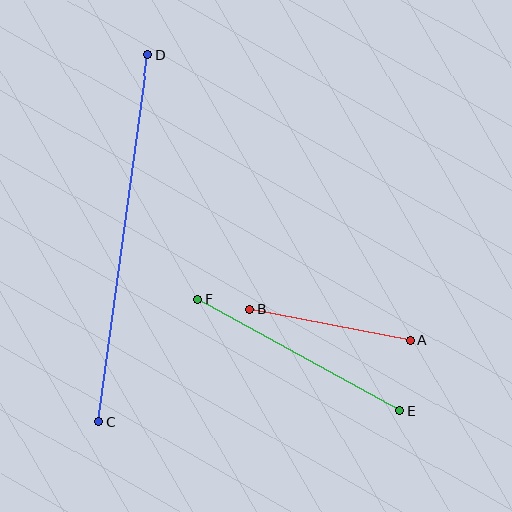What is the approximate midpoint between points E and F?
The midpoint is at approximately (299, 355) pixels.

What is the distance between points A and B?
The distance is approximately 163 pixels.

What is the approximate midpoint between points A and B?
The midpoint is at approximately (330, 325) pixels.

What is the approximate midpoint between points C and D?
The midpoint is at approximately (124, 239) pixels.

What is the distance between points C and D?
The distance is approximately 370 pixels.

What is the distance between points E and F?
The distance is approximately 231 pixels.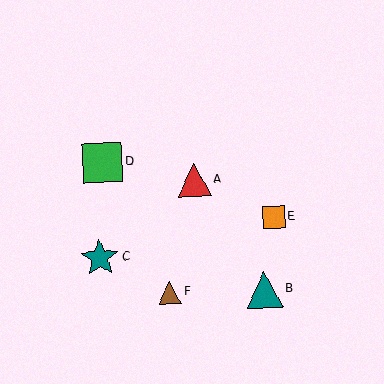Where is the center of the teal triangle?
The center of the teal triangle is at (264, 290).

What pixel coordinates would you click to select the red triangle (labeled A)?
Click at (194, 180) to select the red triangle A.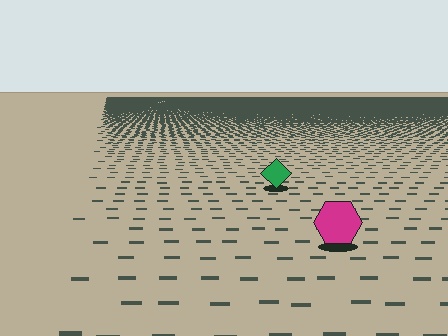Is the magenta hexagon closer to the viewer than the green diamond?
Yes. The magenta hexagon is closer — you can tell from the texture gradient: the ground texture is coarser near it.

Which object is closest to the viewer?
The magenta hexagon is closest. The texture marks near it are larger and more spread out.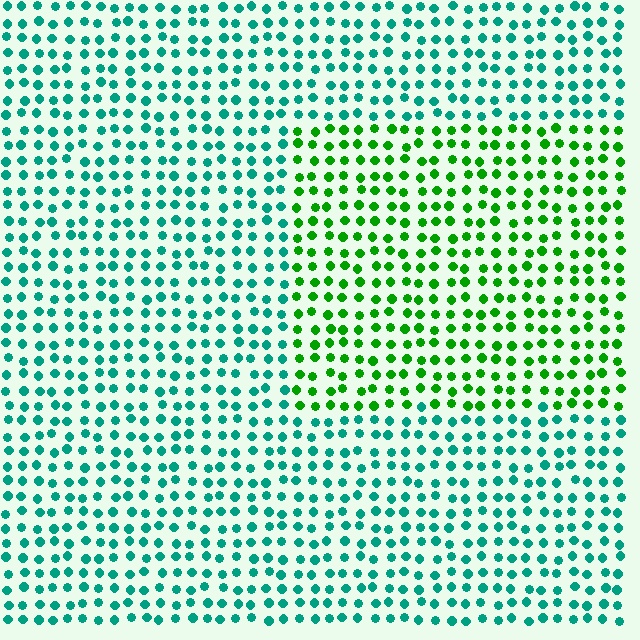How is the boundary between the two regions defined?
The boundary is defined purely by a slight shift in hue (about 49 degrees). Spacing, size, and orientation are identical on both sides.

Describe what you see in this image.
The image is filled with small teal elements in a uniform arrangement. A rectangle-shaped region is visible where the elements are tinted to a slightly different hue, forming a subtle color boundary.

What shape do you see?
I see a rectangle.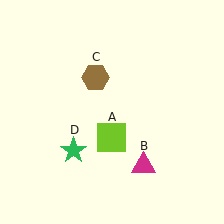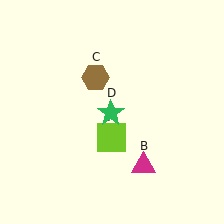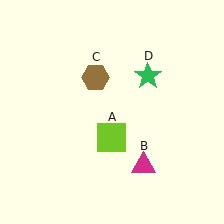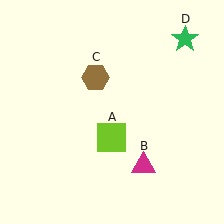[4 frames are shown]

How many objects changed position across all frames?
1 object changed position: green star (object D).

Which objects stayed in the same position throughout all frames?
Lime square (object A) and magenta triangle (object B) and brown hexagon (object C) remained stationary.